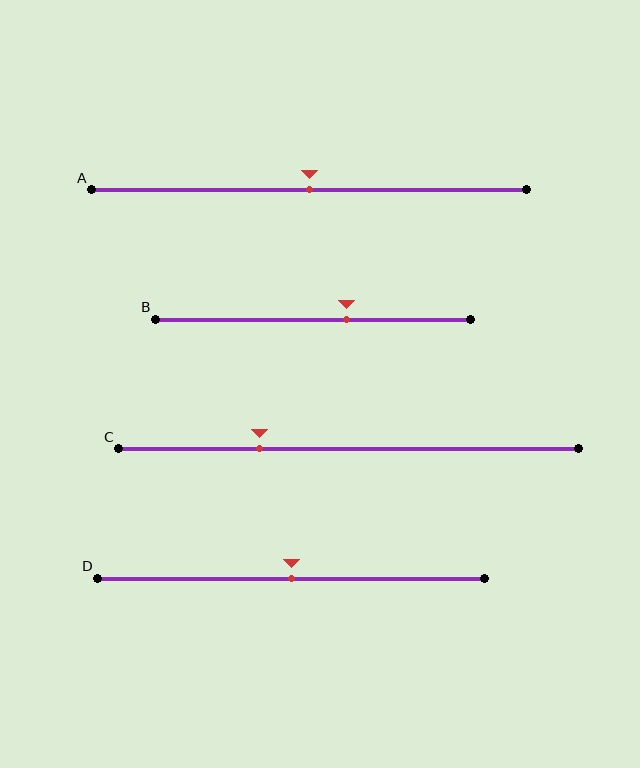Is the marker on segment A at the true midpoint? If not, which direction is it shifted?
Yes, the marker on segment A is at the true midpoint.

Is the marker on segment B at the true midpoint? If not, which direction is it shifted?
No, the marker on segment B is shifted to the right by about 11% of the segment length.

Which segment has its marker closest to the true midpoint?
Segment A has its marker closest to the true midpoint.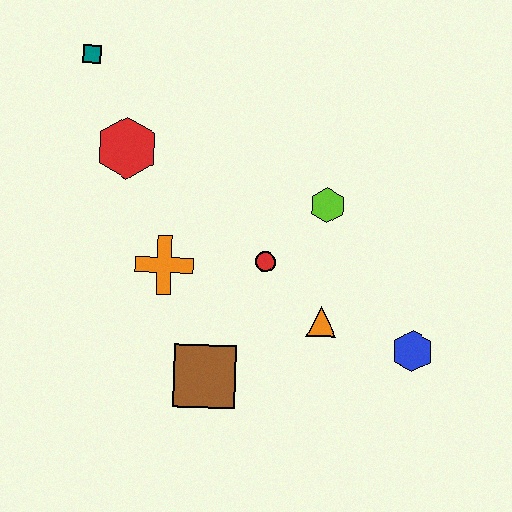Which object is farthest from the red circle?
The teal square is farthest from the red circle.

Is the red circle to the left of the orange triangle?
Yes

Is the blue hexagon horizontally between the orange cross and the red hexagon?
No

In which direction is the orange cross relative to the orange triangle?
The orange cross is to the left of the orange triangle.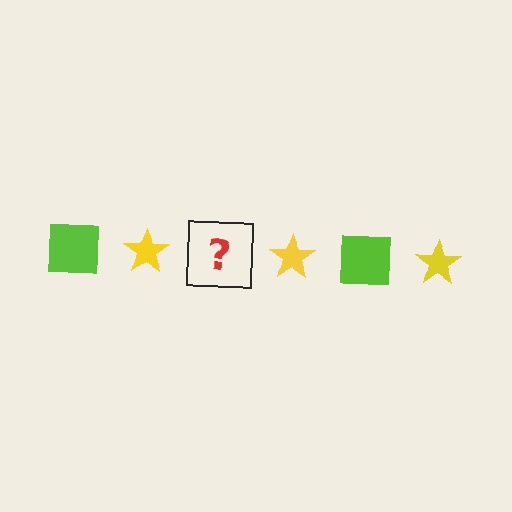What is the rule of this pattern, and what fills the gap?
The rule is that the pattern alternates between lime square and yellow star. The gap should be filled with a lime square.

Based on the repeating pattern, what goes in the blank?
The blank should be a lime square.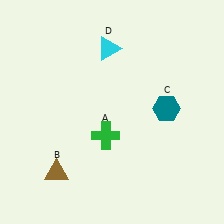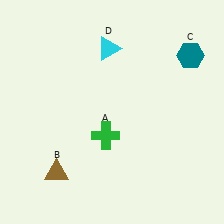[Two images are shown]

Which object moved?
The teal hexagon (C) moved up.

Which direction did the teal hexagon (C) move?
The teal hexagon (C) moved up.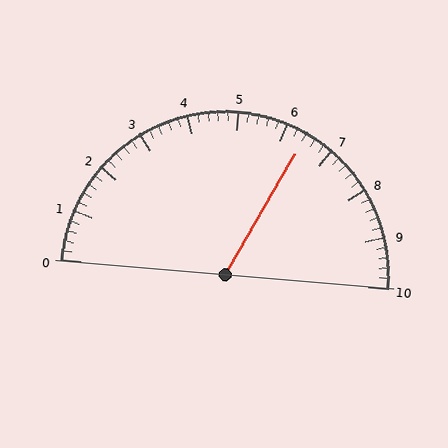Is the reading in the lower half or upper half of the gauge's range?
The reading is in the upper half of the range (0 to 10).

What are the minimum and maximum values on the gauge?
The gauge ranges from 0 to 10.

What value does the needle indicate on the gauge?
The needle indicates approximately 6.4.